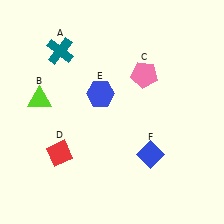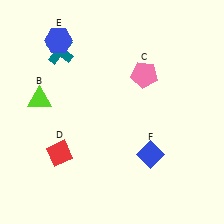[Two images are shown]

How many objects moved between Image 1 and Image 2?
1 object moved between the two images.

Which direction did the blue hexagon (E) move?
The blue hexagon (E) moved up.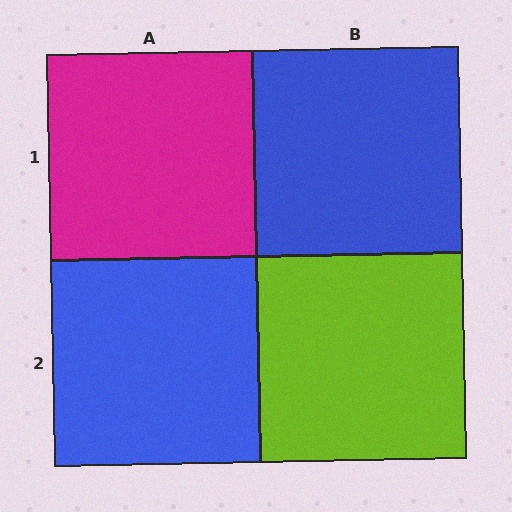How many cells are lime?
1 cell is lime.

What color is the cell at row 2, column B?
Lime.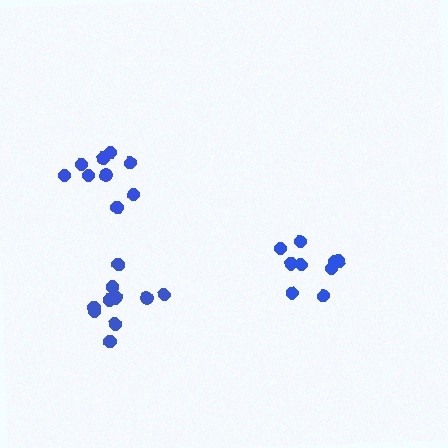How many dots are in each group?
Group 1: 9 dots, Group 2: 9 dots, Group 3: 11 dots (29 total).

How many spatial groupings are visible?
There are 3 spatial groupings.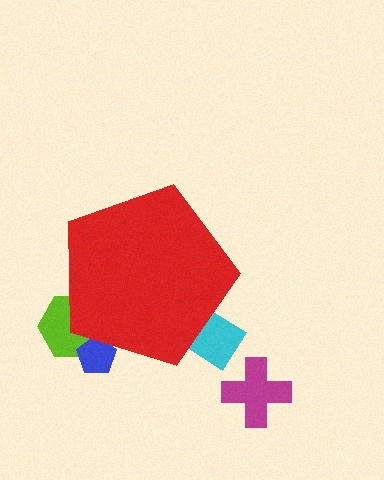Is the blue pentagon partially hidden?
Yes, the blue pentagon is partially hidden behind the red pentagon.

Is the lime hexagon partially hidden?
Yes, the lime hexagon is partially hidden behind the red pentagon.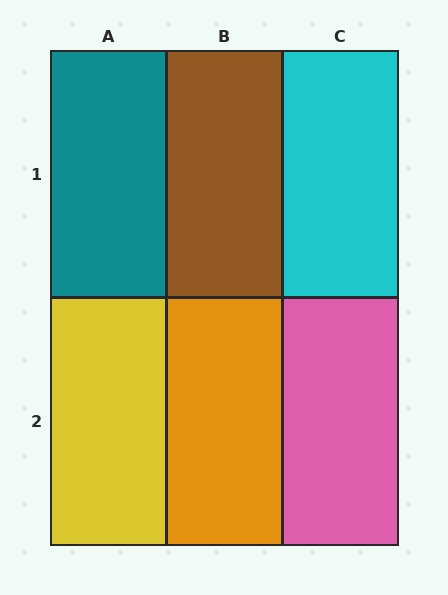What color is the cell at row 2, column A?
Yellow.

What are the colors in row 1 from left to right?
Teal, brown, cyan.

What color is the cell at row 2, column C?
Pink.